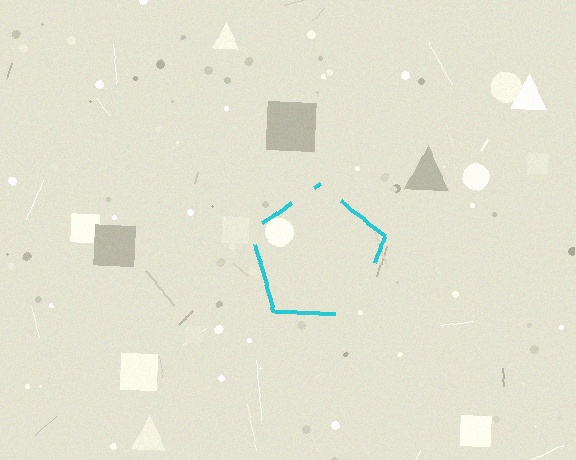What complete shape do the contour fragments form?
The contour fragments form a pentagon.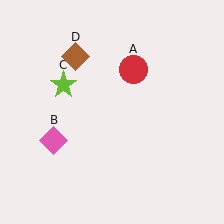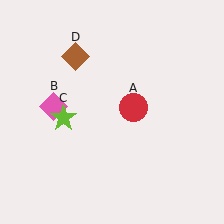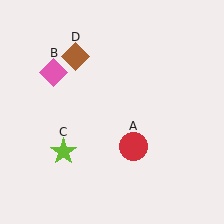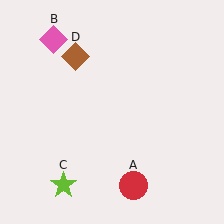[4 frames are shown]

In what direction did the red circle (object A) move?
The red circle (object A) moved down.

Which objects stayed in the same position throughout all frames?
Brown diamond (object D) remained stationary.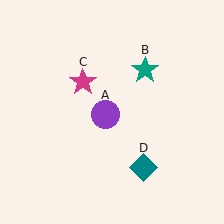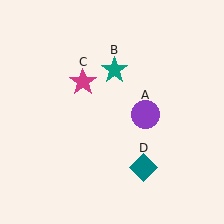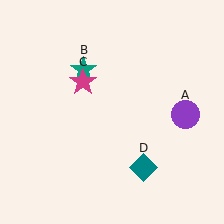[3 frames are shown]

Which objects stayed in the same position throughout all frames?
Magenta star (object C) and teal diamond (object D) remained stationary.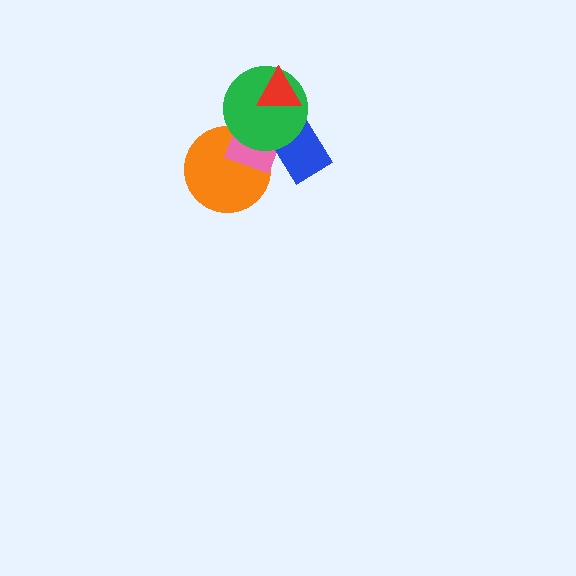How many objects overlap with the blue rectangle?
3 objects overlap with the blue rectangle.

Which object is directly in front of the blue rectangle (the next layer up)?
The green circle is directly in front of the blue rectangle.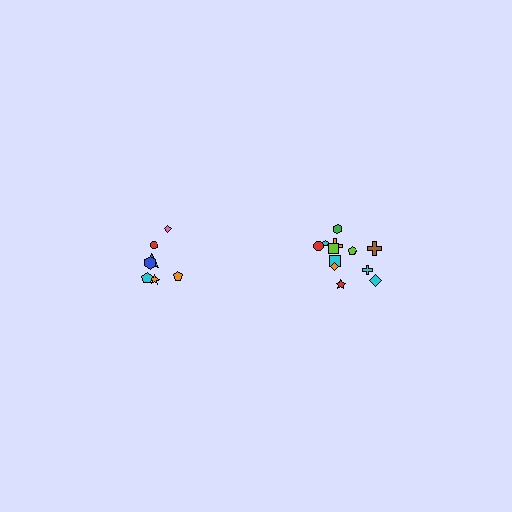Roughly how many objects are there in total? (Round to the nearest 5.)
Roughly 20 objects in total.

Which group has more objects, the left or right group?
The right group.